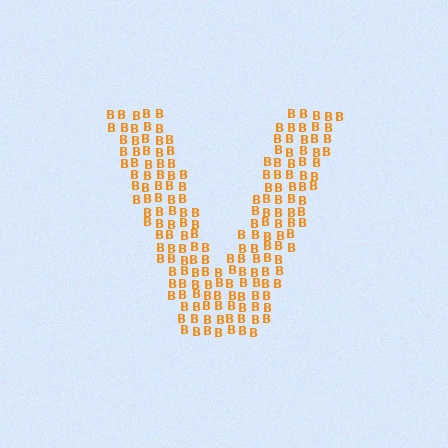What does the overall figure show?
The overall figure shows the letter V.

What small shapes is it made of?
It is made of small letter B's.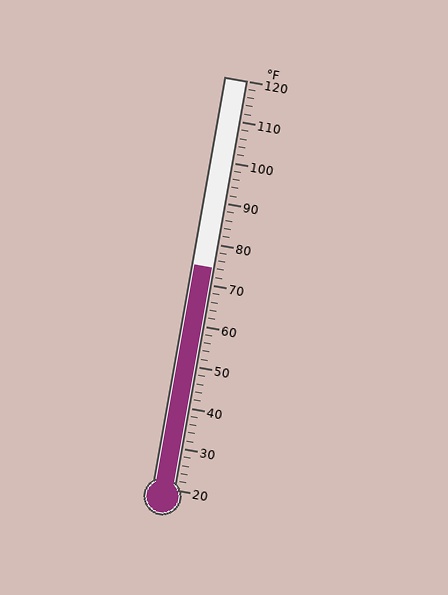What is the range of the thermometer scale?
The thermometer scale ranges from 20°F to 120°F.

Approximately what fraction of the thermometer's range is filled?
The thermometer is filled to approximately 55% of its range.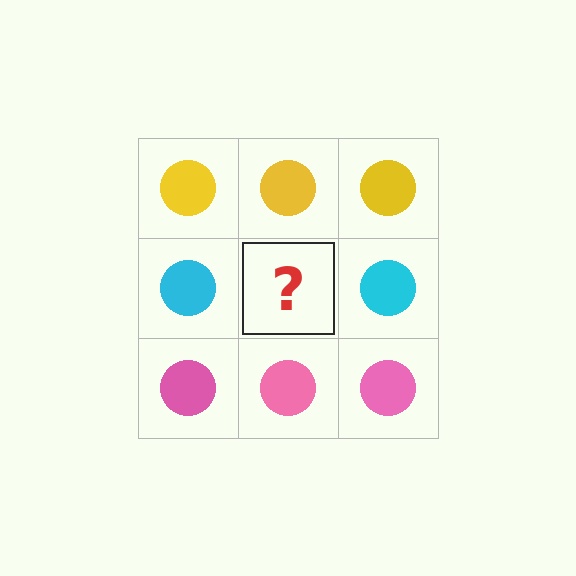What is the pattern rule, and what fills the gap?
The rule is that each row has a consistent color. The gap should be filled with a cyan circle.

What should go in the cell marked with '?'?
The missing cell should contain a cyan circle.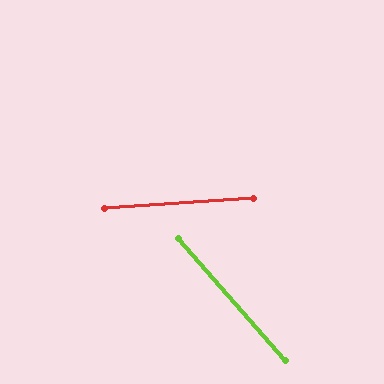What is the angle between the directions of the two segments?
Approximately 52 degrees.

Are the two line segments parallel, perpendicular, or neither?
Neither parallel nor perpendicular — they differ by about 52°.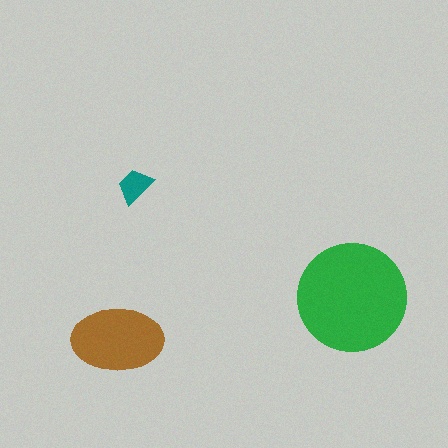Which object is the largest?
The green circle.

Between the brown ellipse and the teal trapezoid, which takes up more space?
The brown ellipse.